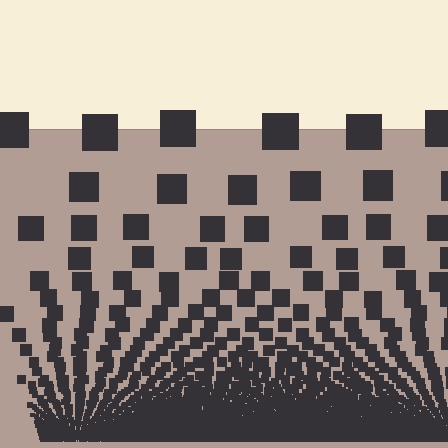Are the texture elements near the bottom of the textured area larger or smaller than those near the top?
Smaller. The gradient is inverted — elements near the bottom are smaller and denser.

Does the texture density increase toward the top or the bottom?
Density increases toward the bottom.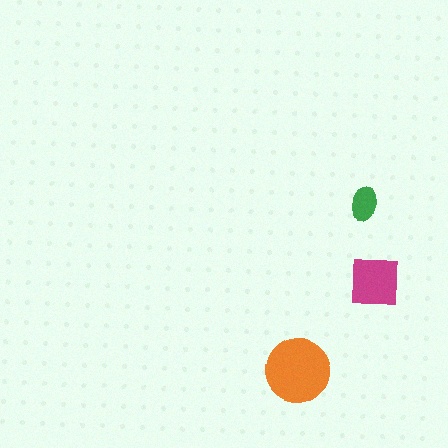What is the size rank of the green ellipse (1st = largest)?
3rd.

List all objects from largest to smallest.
The orange circle, the magenta square, the green ellipse.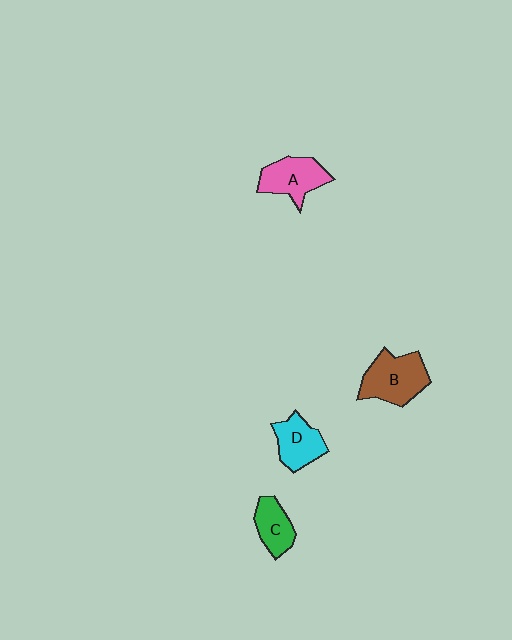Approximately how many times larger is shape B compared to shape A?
Approximately 1.2 times.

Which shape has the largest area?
Shape B (brown).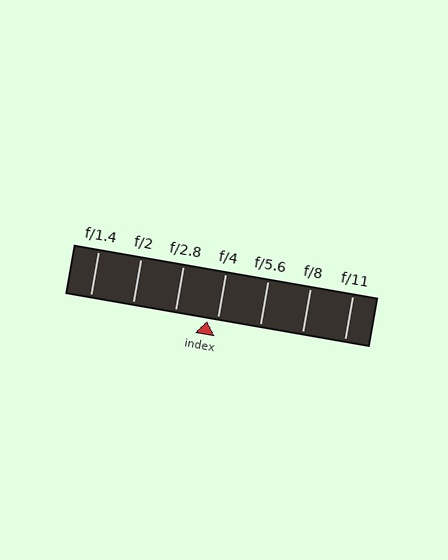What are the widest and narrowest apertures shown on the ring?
The widest aperture shown is f/1.4 and the narrowest is f/11.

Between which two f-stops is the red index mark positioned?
The index mark is between f/2.8 and f/4.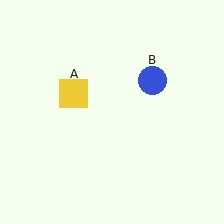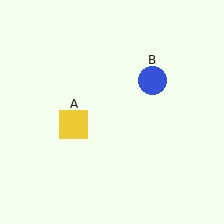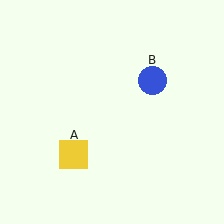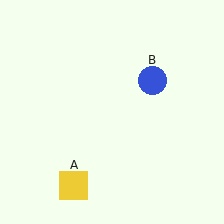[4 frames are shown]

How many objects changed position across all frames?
1 object changed position: yellow square (object A).